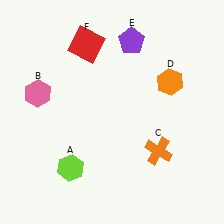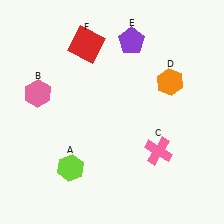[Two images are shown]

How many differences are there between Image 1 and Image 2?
There is 1 difference between the two images.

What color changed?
The cross (C) changed from orange in Image 1 to pink in Image 2.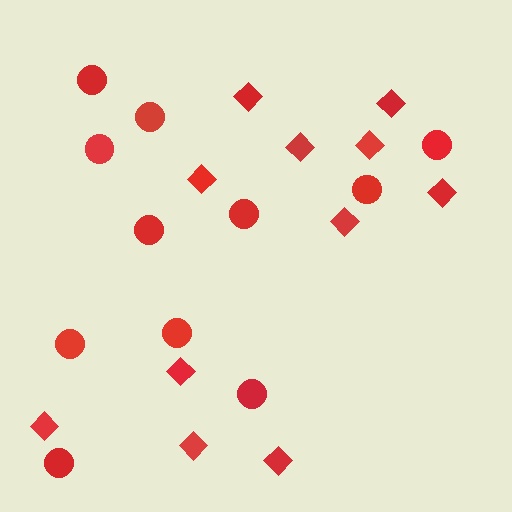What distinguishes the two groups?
There are 2 groups: one group of circles (11) and one group of diamonds (11).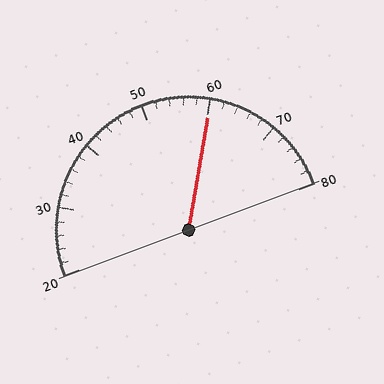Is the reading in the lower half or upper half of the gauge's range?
The reading is in the upper half of the range (20 to 80).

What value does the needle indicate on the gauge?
The needle indicates approximately 60.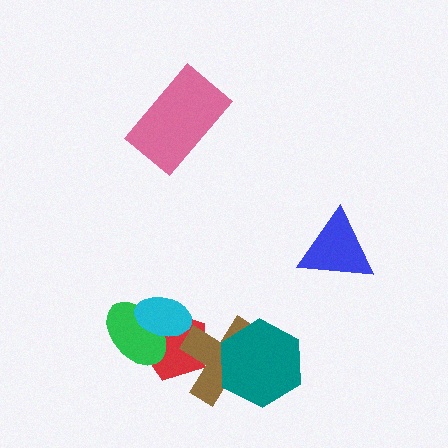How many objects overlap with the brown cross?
2 objects overlap with the brown cross.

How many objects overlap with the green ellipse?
2 objects overlap with the green ellipse.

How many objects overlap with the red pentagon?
3 objects overlap with the red pentagon.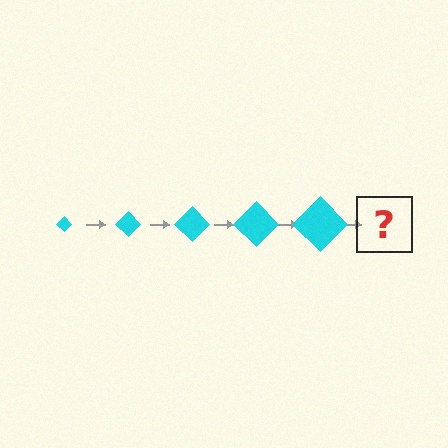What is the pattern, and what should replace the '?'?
The pattern is that the diamond gets progressively larger each step. The '?' should be a cyan diamond, larger than the previous one.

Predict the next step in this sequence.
The next step is a cyan diamond, larger than the previous one.